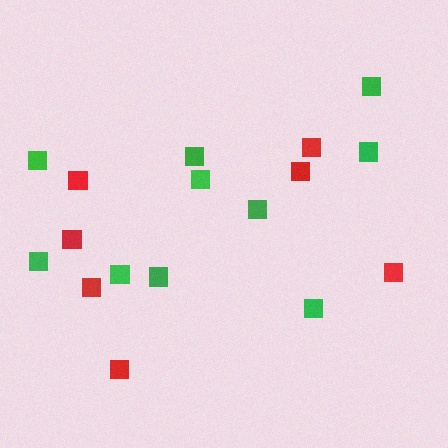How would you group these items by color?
There are 2 groups: one group of red squares (7) and one group of green squares (10).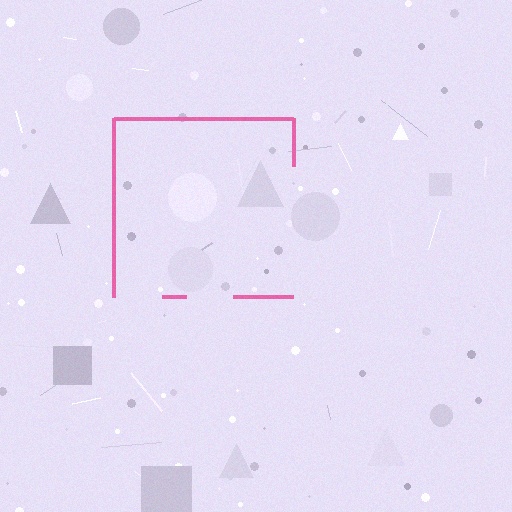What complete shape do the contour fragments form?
The contour fragments form a square.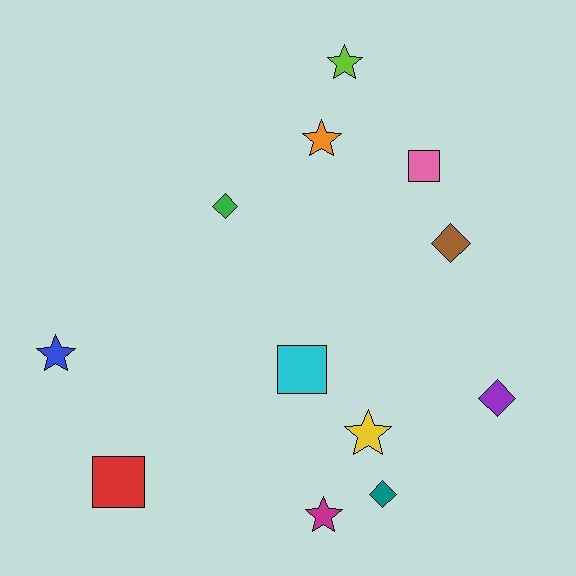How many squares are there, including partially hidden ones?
There are 3 squares.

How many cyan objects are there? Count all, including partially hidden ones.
There is 1 cyan object.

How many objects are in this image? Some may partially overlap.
There are 12 objects.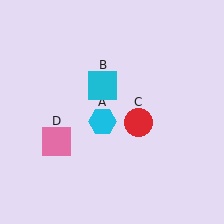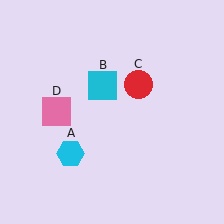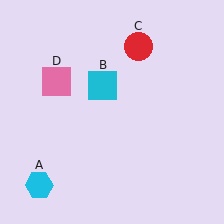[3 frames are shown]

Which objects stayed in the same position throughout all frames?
Cyan square (object B) remained stationary.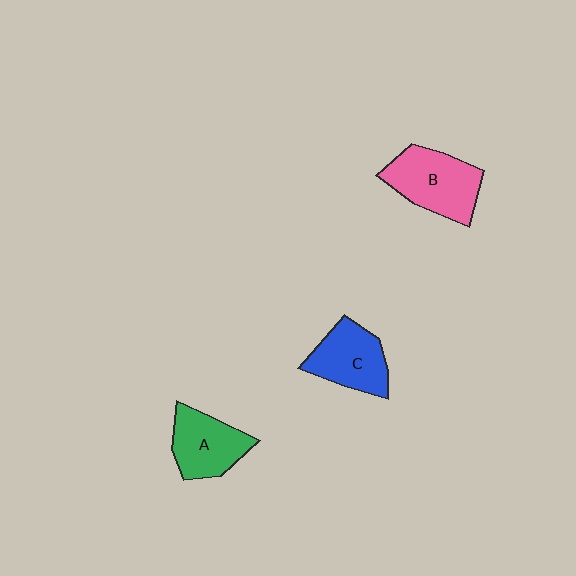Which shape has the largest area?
Shape B (pink).